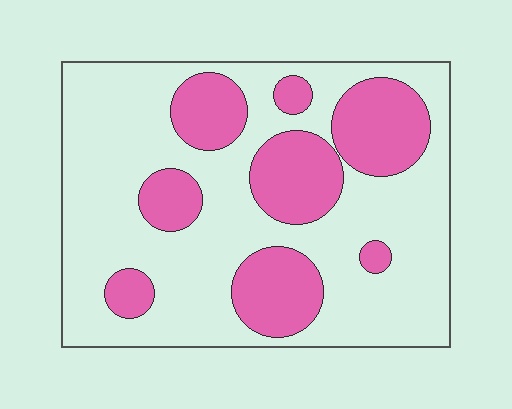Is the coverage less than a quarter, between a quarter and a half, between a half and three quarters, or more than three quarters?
Between a quarter and a half.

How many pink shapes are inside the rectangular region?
8.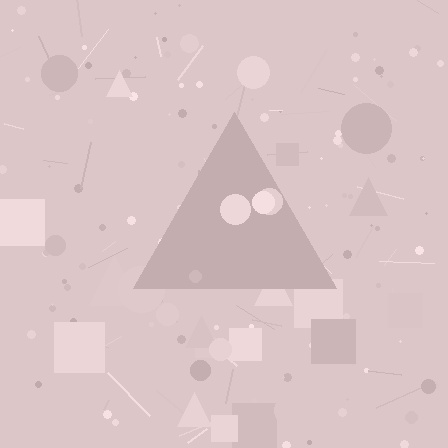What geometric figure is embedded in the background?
A triangle is embedded in the background.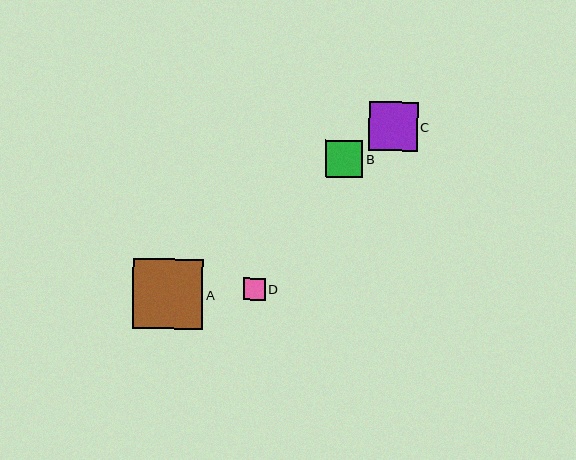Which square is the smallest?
Square D is the smallest with a size of approximately 22 pixels.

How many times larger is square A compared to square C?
Square A is approximately 1.4 times the size of square C.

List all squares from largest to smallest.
From largest to smallest: A, C, B, D.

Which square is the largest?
Square A is the largest with a size of approximately 70 pixels.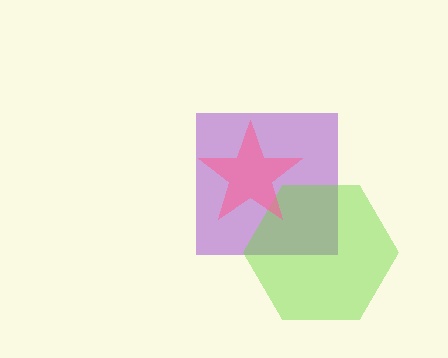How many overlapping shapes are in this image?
There are 3 overlapping shapes in the image.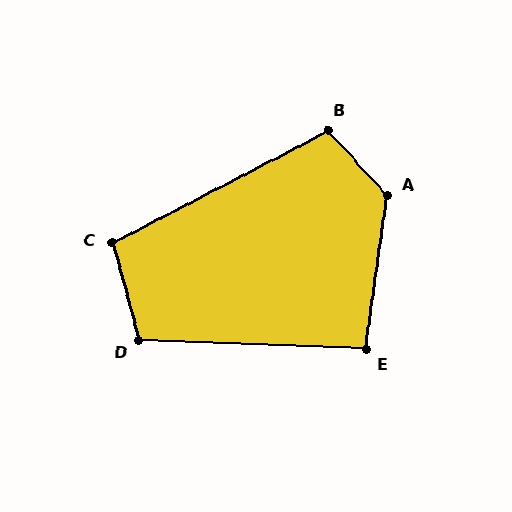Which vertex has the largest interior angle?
A, at approximately 130 degrees.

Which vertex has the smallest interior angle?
E, at approximately 95 degrees.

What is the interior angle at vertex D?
Approximately 108 degrees (obtuse).